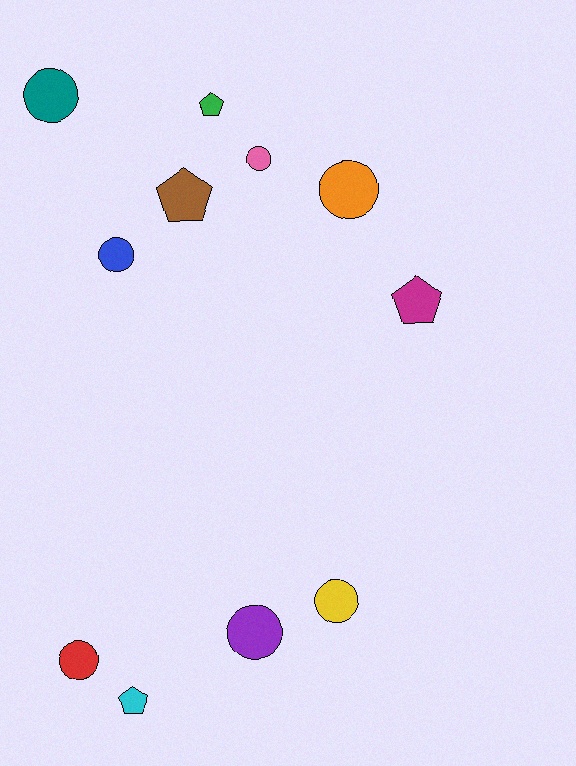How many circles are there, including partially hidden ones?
There are 7 circles.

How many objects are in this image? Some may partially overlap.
There are 11 objects.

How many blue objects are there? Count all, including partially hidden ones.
There is 1 blue object.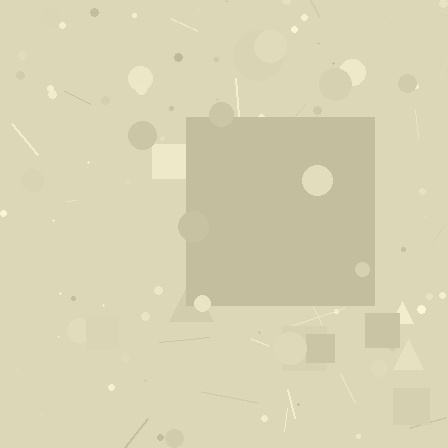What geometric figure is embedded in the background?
A square is embedded in the background.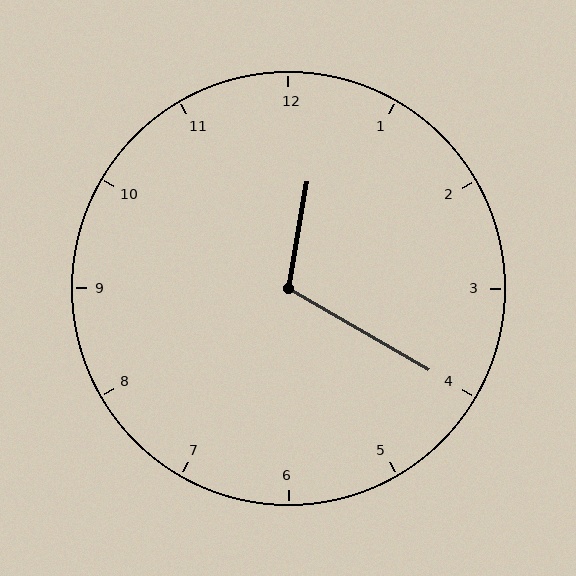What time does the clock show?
12:20.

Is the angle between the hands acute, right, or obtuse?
It is obtuse.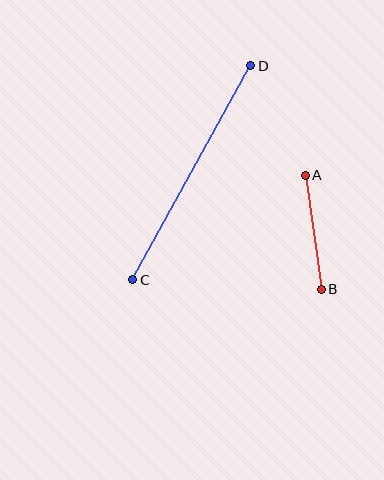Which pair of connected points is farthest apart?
Points C and D are farthest apart.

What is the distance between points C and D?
The distance is approximately 244 pixels.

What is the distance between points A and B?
The distance is approximately 115 pixels.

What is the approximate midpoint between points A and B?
The midpoint is at approximately (313, 232) pixels.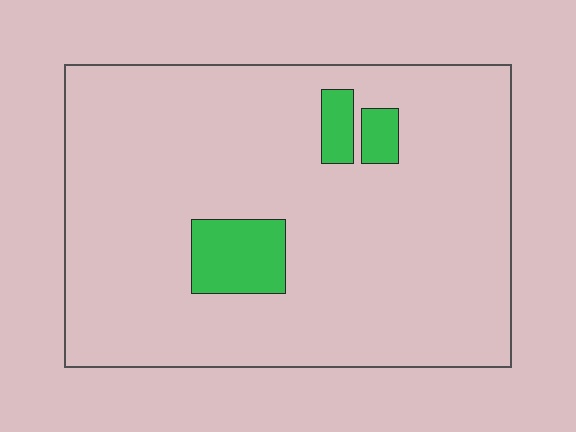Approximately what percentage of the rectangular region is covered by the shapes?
Approximately 10%.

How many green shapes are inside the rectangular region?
3.